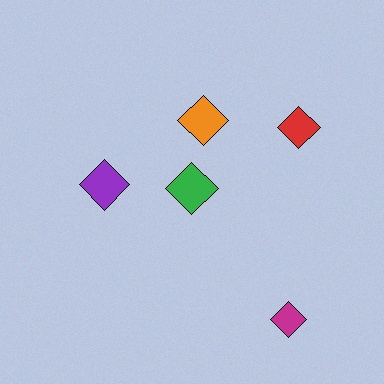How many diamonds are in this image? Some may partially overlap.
There are 5 diamonds.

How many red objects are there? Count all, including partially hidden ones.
There is 1 red object.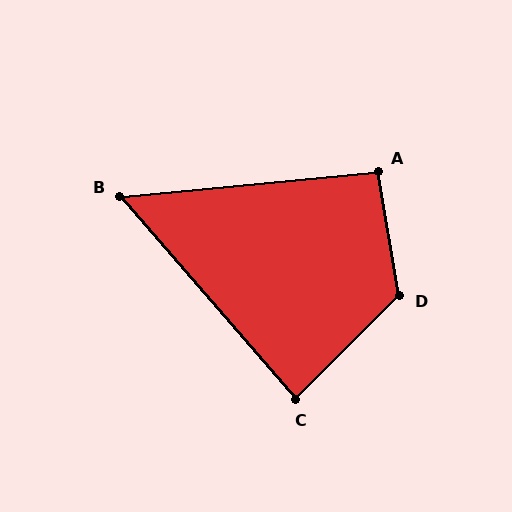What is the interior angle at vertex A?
Approximately 94 degrees (approximately right).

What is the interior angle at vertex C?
Approximately 86 degrees (approximately right).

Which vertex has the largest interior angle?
D, at approximately 125 degrees.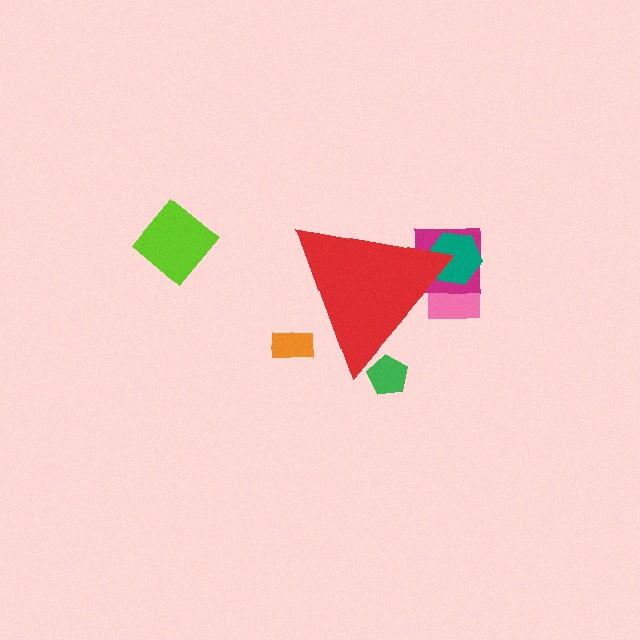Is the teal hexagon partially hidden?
Yes, the teal hexagon is partially hidden behind the red triangle.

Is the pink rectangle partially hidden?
Yes, the pink rectangle is partially hidden behind the red triangle.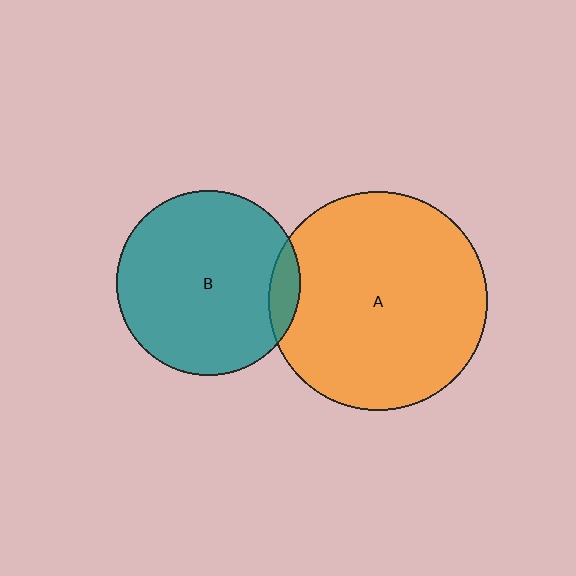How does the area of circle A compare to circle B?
Approximately 1.4 times.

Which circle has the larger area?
Circle A (orange).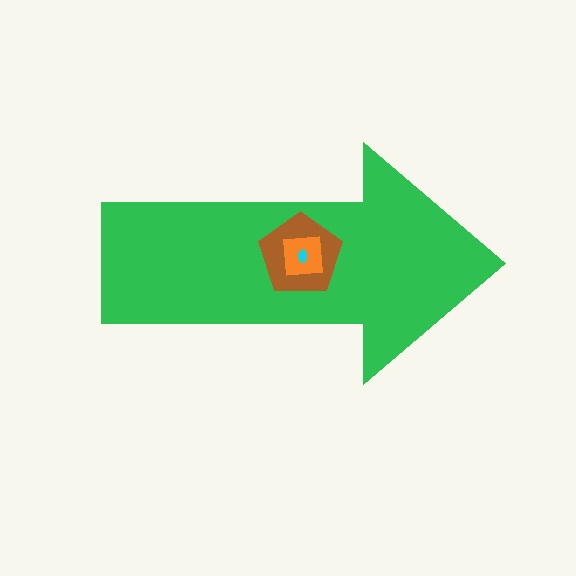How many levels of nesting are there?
4.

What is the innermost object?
The cyan ellipse.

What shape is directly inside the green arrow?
The brown pentagon.